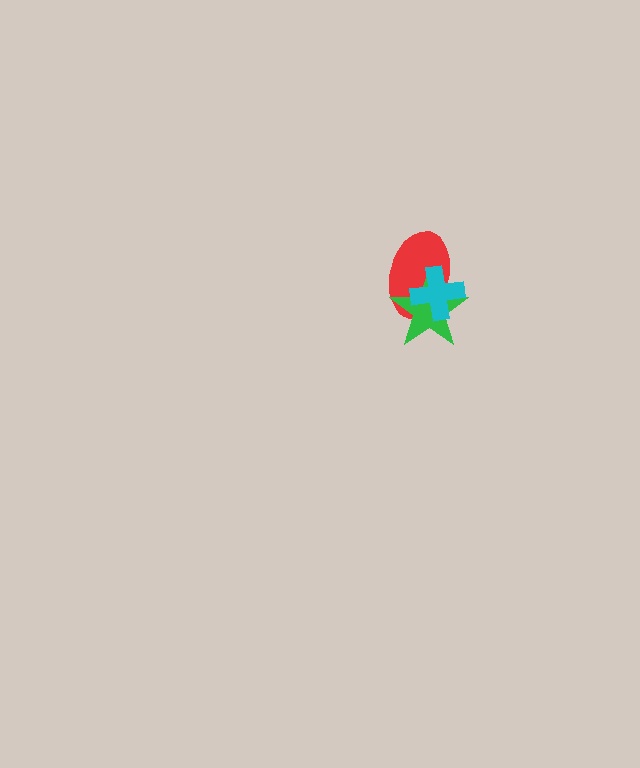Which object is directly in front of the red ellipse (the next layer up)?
The green star is directly in front of the red ellipse.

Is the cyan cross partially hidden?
No, no other shape covers it.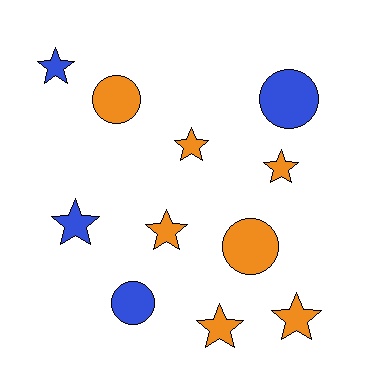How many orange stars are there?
There are 5 orange stars.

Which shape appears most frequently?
Star, with 7 objects.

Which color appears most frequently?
Orange, with 7 objects.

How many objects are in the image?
There are 11 objects.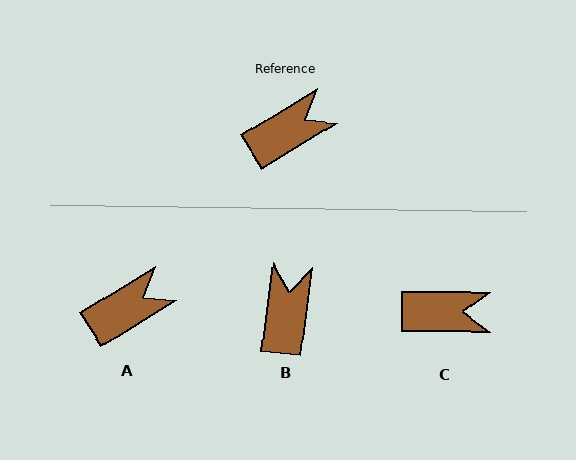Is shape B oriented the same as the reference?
No, it is off by about 51 degrees.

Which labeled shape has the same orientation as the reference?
A.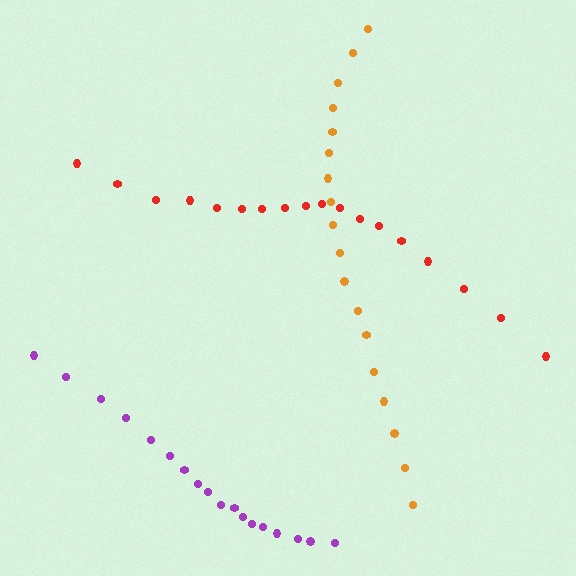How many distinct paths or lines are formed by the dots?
There are 3 distinct paths.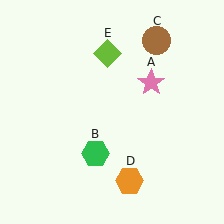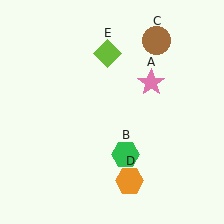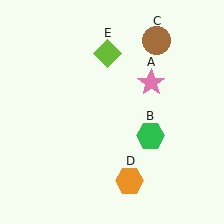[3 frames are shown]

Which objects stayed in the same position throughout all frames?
Pink star (object A) and brown circle (object C) and orange hexagon (object D) and lime diamond (object E) remained stationary.